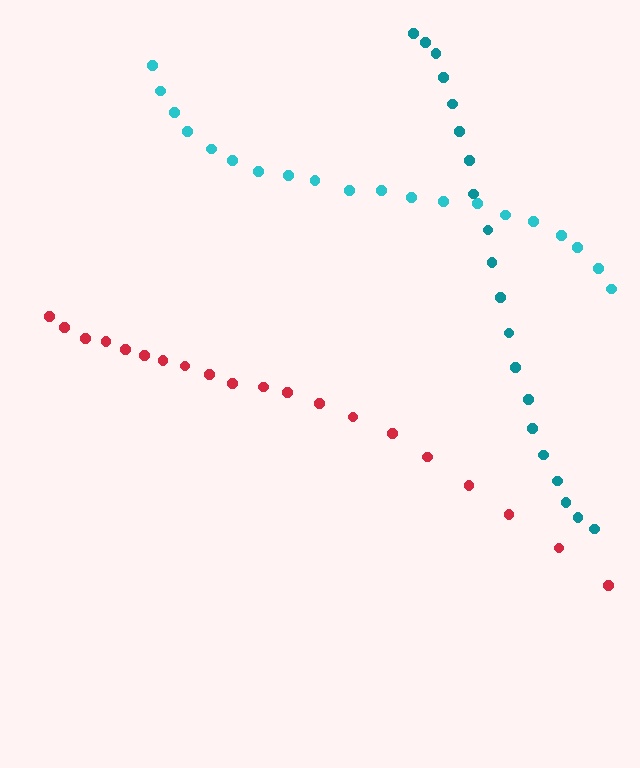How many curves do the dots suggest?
There are 3 distinct paths.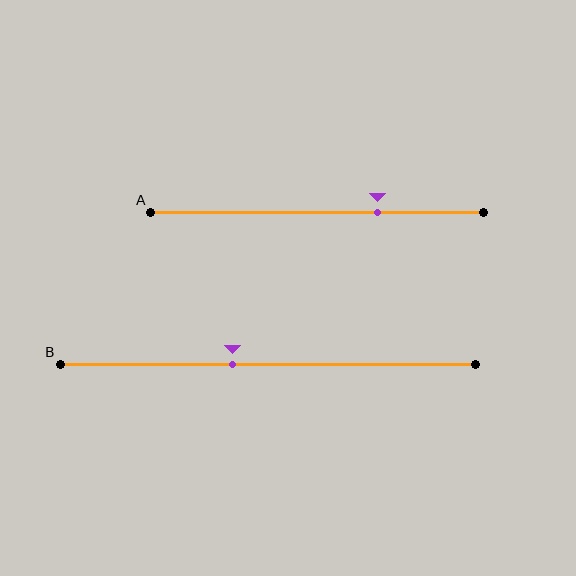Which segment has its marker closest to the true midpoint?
Segment B has its marker closest to the true midpoint.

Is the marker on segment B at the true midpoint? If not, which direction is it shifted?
No, the marker on segment B is shifted to the left by about 8% of the segment length.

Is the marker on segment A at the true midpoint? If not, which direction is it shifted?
No, the marker on segment A is shifted to the right by about 18% of the segment length.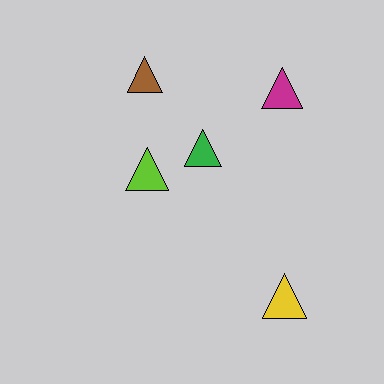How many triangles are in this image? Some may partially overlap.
There are 5 triangles.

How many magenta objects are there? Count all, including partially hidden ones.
There is 1 magenta object.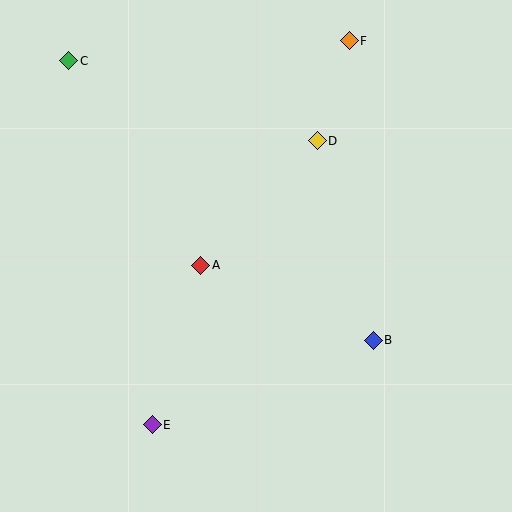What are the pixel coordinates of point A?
Point A is at (201, 265).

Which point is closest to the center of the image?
Point A at (201, 265) is closest to the center.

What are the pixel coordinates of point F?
Point F is at (349, 41).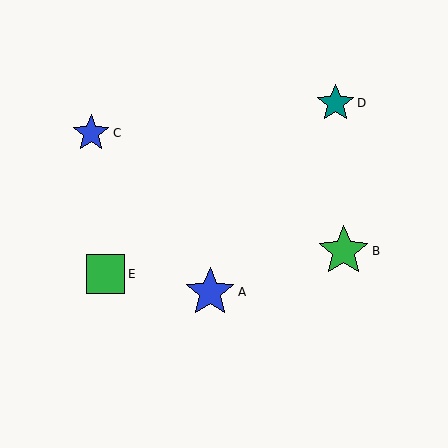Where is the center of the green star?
The center of the green star is at (344, 251).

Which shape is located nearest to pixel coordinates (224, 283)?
The blue star (labeled A) at (210, 292) is nearest to that location.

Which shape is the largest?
The green star (labeled B) is the largest.